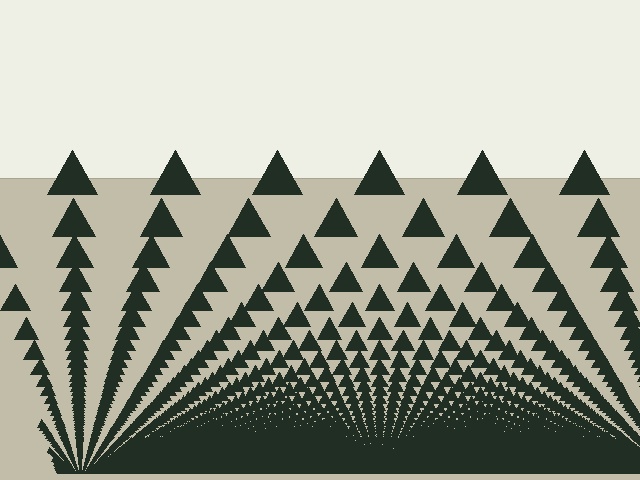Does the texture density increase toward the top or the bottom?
Density increases toward the bottom.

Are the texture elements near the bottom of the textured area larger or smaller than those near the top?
Smaller. The gradient is inverted — elements near the bottom are smaller and denser.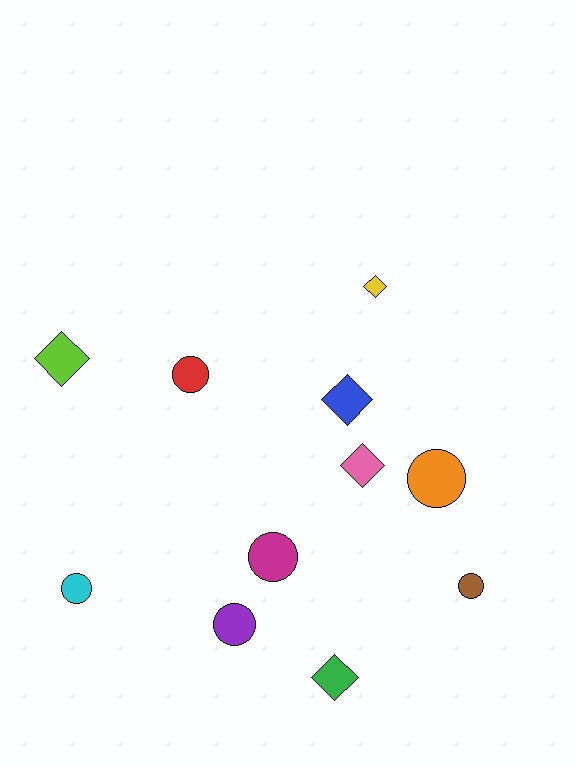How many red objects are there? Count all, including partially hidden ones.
There is 1 red object.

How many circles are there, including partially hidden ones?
There are 6 circles.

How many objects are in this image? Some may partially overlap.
There are 11 objects.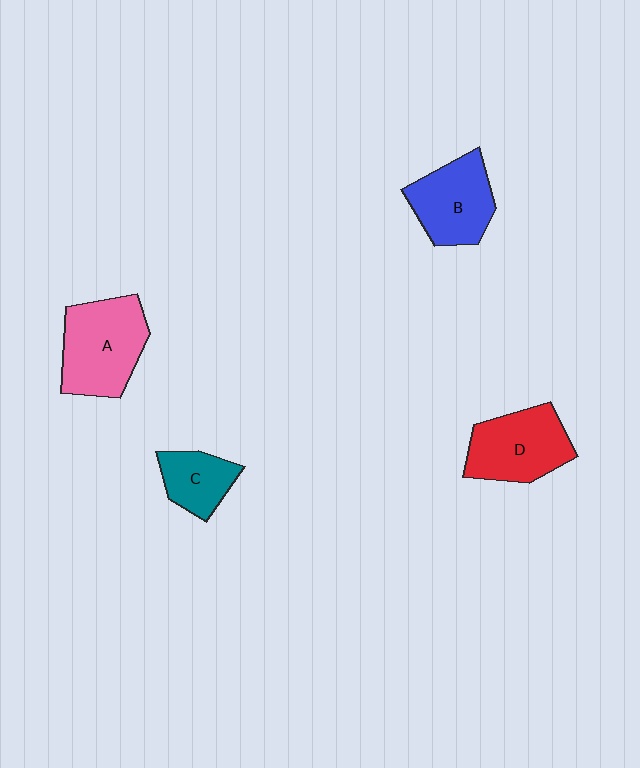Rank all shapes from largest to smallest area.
From largest to smallest: A (pink), D (red), B (blue), C (teal).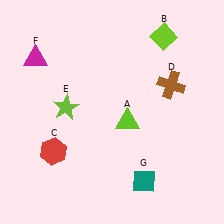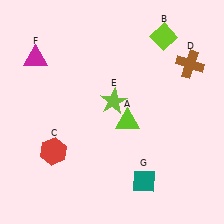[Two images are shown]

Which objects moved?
The objects that moved are: the brown cross (D), the lime star (E).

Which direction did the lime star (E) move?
The lime star (E) moved right.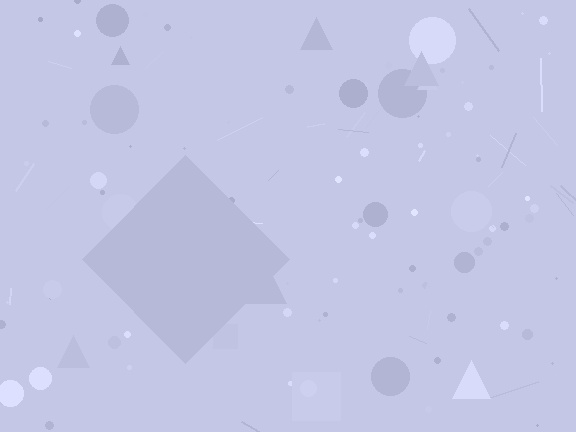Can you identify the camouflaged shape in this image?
The camouflaged shape is a diamond.